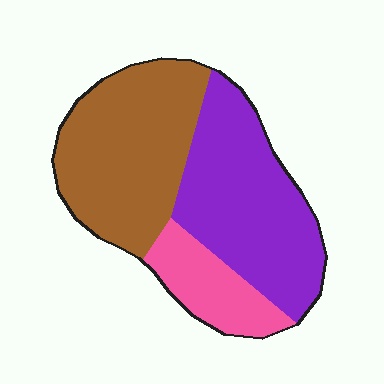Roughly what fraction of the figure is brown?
Brown takes up between a quarter and a half of the figure.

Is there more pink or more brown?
Brown.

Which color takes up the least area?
Pink, at roughly 15%.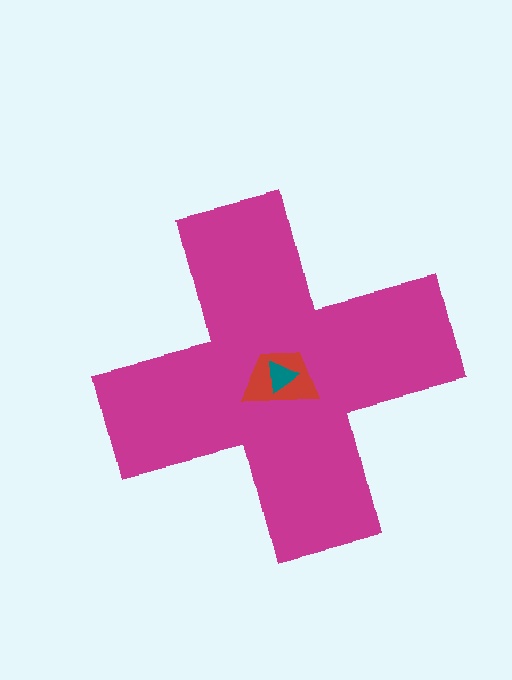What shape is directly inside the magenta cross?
The red trapezoid.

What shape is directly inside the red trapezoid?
The teal triangle.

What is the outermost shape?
The magenta cross.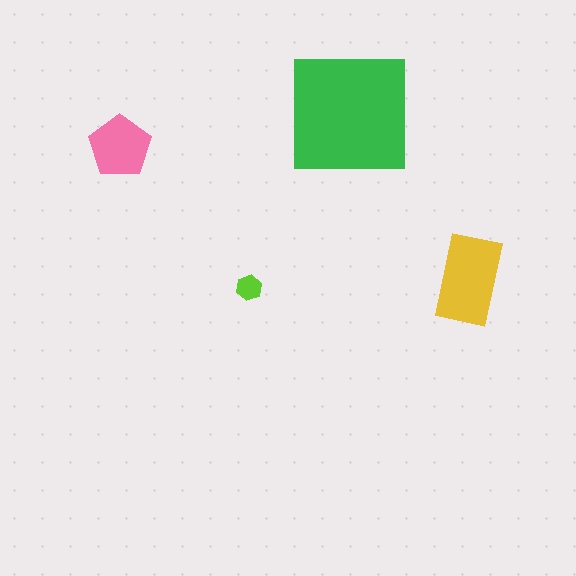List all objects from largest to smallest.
The green square, the yellow rectangle, the pink pentagon, the lime hexagon.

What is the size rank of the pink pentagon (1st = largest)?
3rd.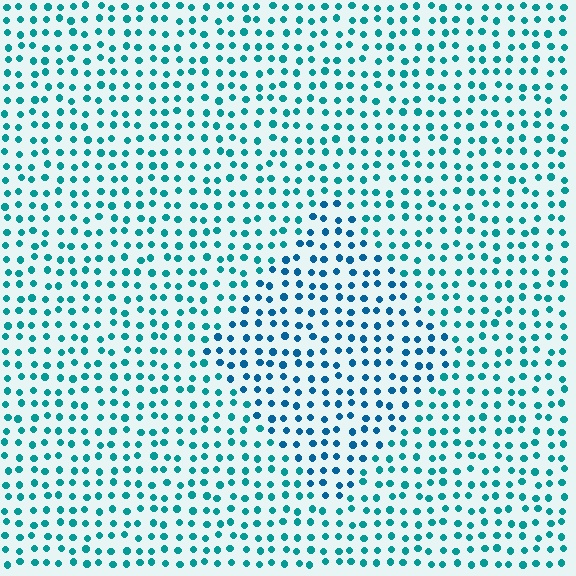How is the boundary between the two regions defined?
The boundary is defined purely by a slight shift in hue (about 25 degrees). Spacing, size, and orientation are identical on both sides.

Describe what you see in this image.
The image is filled with small teal elements in a uniform arrangement. A diamond-shaped region is visible where the elements are tinted to a slightly different hue, forming a subtle color boundary.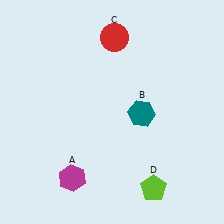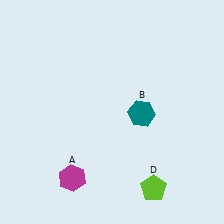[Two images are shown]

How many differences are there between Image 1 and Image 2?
There is 1 difference between the two images.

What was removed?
The red circle (C) was removed in Image 2.